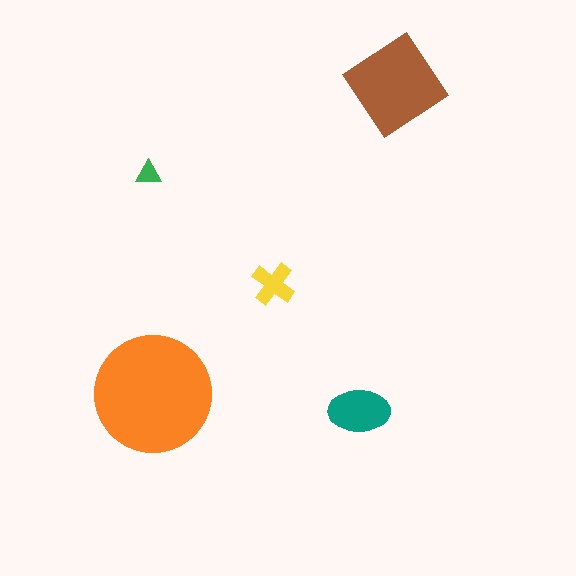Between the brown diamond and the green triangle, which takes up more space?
The brown diamond.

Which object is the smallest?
The green triangle.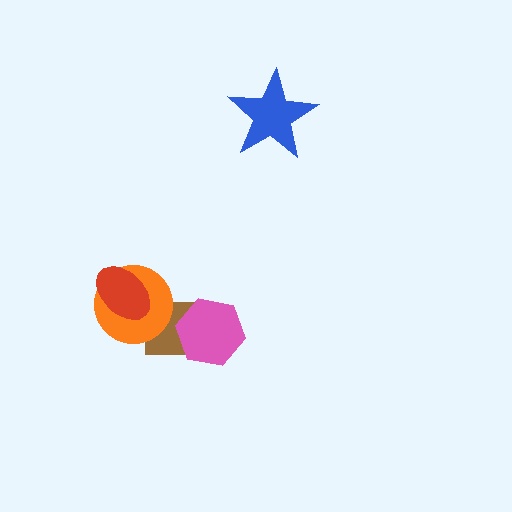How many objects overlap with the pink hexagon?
1 object overlaps with the pink hexagon.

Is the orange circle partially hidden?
Yes, it is partially covered by another shape.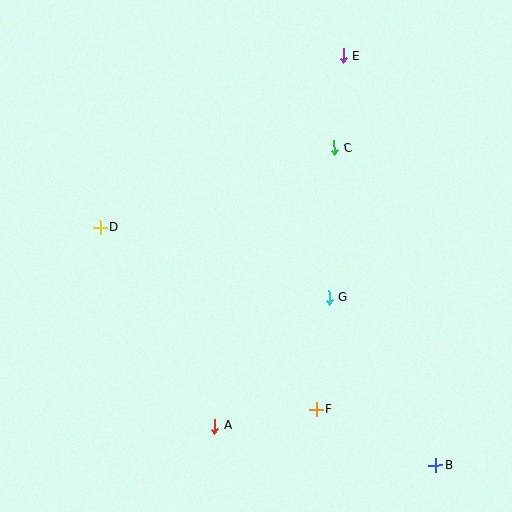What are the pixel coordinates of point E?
Point E is at (343, 56).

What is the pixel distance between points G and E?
The distance between G and E is 242 pixels.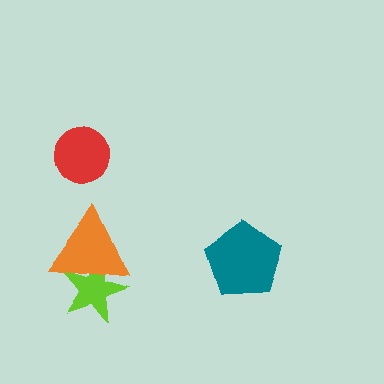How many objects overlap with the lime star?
1 object overlaps with the lime star.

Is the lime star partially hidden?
Yes, it is partially covered by another shape.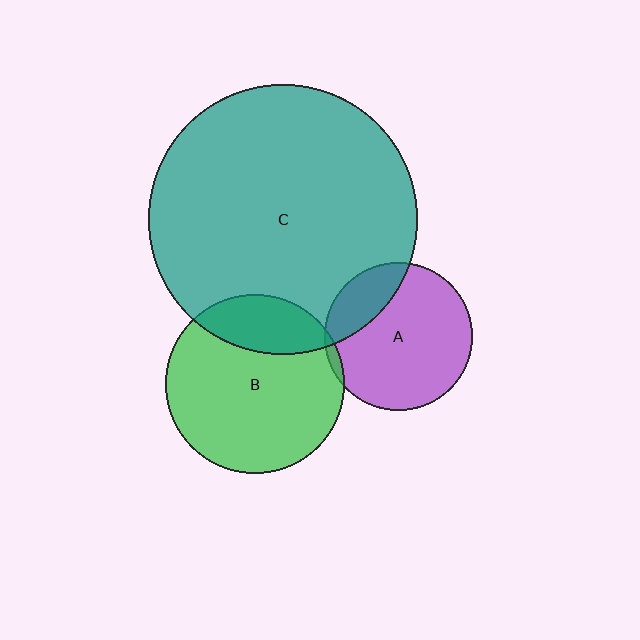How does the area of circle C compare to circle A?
Approximately 3.3 times.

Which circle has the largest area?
Circle C (teal).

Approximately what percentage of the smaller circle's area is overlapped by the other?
Approximately 5%.